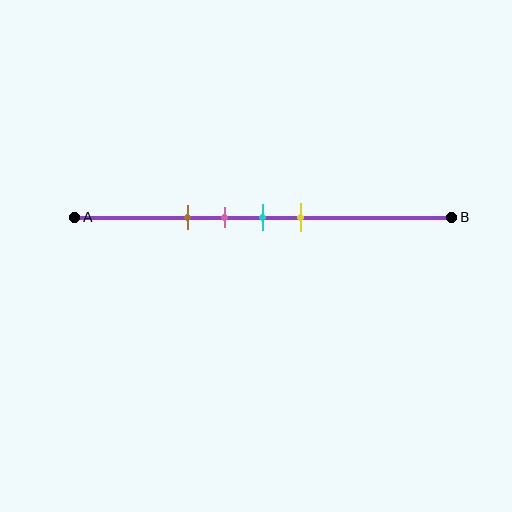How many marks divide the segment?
There are 4 marks dividing the segment.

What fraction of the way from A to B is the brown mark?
The brown mark is approximately 30% (0.3) of the way from A to B.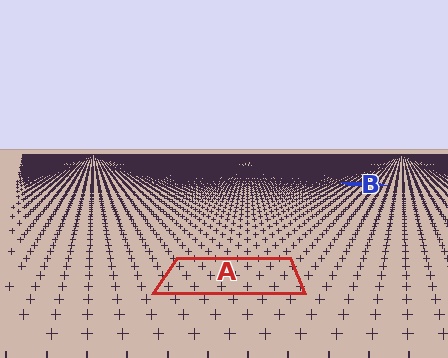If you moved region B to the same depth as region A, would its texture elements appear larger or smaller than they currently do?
They would appear larger. At a closer depth, the same texture elements are projected at a bigger on-screen size.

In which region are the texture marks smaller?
The texture marks are smaller in region B, because it is farther away.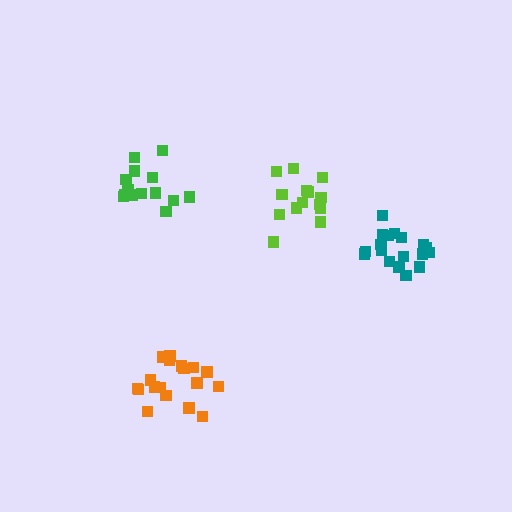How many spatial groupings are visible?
There are 4 spatial groupings.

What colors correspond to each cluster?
The clusters are colored: green, teal, lime, orange.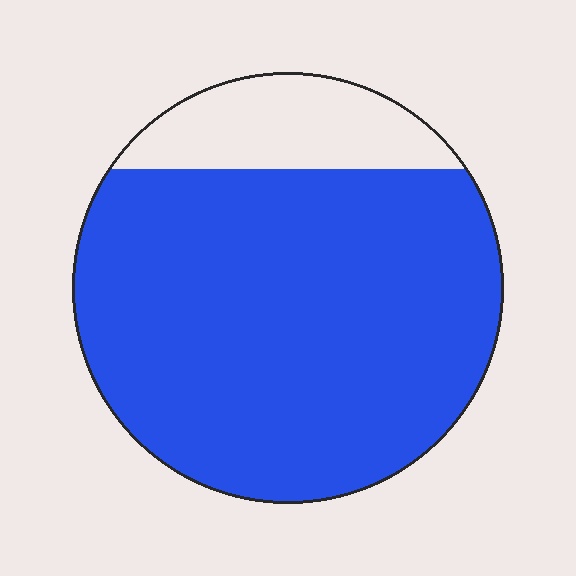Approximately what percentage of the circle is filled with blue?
Approximately 85%.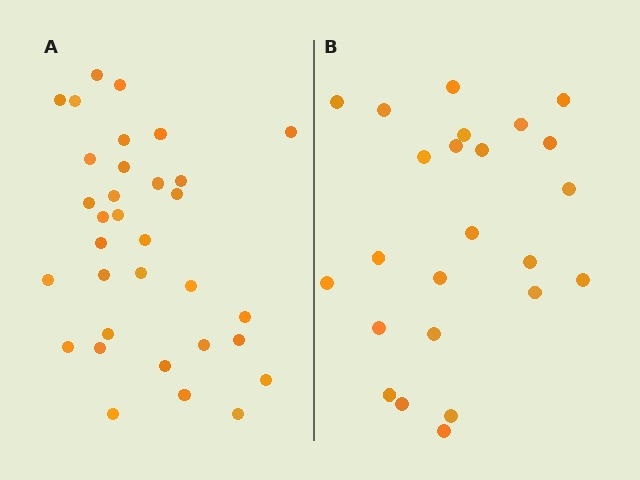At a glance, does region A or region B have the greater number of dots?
Region A (the left region) has more dots.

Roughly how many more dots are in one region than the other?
Region A has roughly 8 or so more dots than region B.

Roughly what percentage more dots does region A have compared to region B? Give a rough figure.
About 40% more.